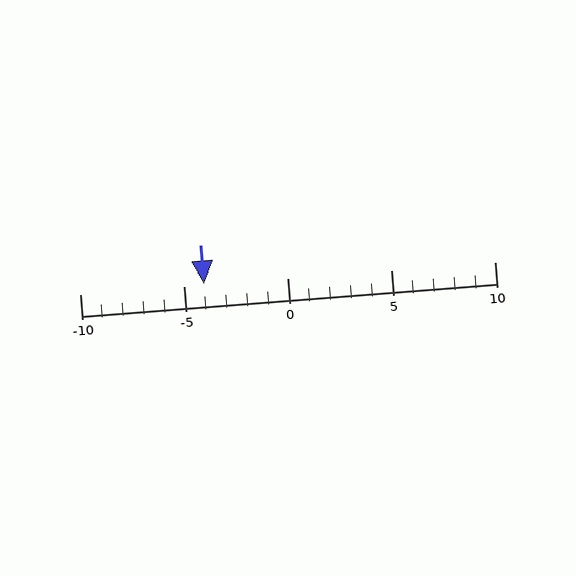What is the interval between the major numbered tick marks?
The major tick marks are spaced 5 units apart.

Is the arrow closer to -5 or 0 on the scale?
The arrow is closer to -5.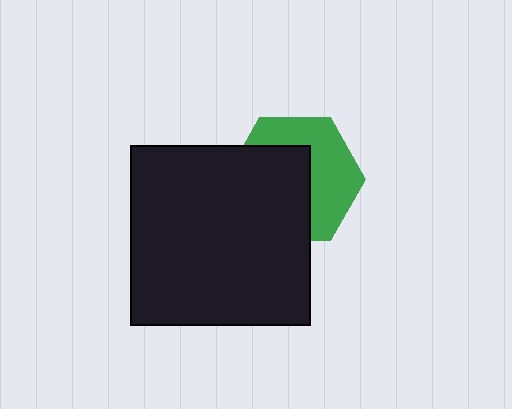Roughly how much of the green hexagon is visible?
About half of it is visible (roughly 47%).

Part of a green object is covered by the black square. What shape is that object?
It is a hexagon.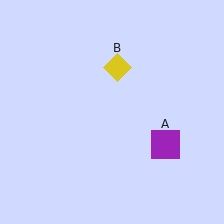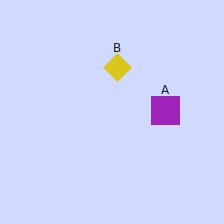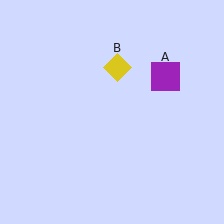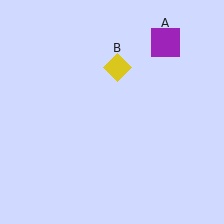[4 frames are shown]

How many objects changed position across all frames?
1 object changed position: purple square (object A).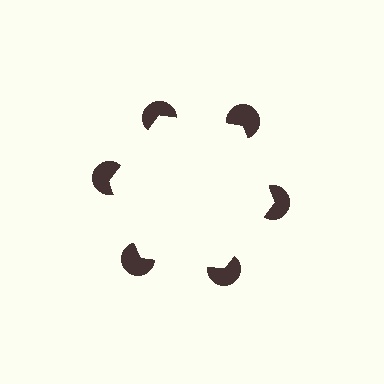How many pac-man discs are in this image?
There are 6 — one at each vertex of the illusory hexagon.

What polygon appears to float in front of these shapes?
An illusory hexagon — its edges are inferred from the aligned wedge cuts in the pac-man discs, not physically drawn.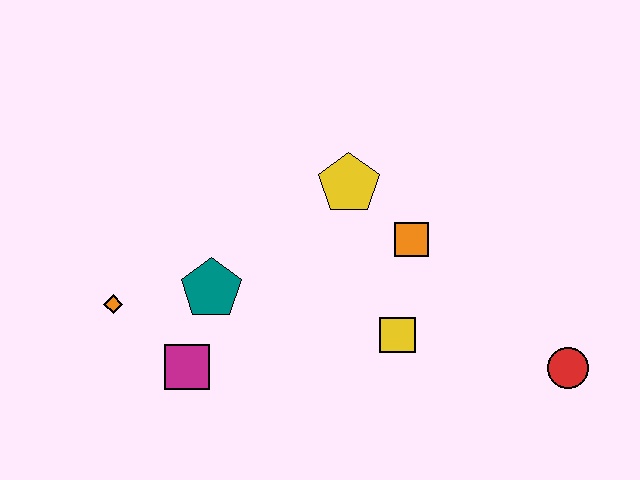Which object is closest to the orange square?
The yellow pentagon is closest to the orange square.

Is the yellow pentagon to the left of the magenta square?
No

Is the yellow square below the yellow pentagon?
Yes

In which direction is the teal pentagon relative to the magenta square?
The teal pentagon is above the magenta square.